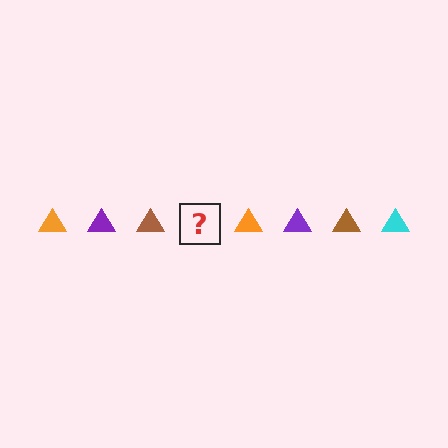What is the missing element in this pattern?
The missing element is a cyan triangle.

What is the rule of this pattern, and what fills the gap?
The rule is that the pattern cycles through orange, purple, brown, cyan triangles. The gap should be filled with a cyan triangle.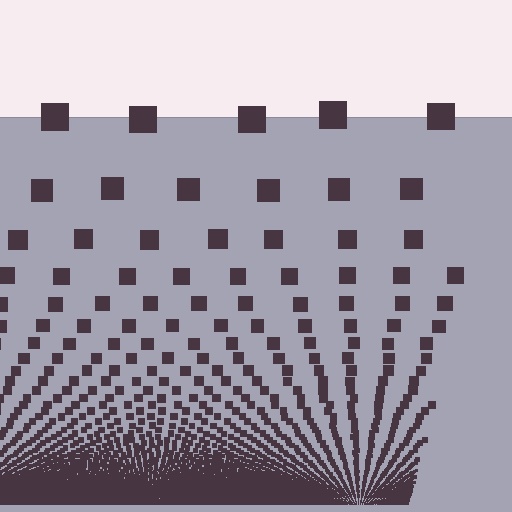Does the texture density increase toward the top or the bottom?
Density increases toward the bottom.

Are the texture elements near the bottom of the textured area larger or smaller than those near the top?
Smaller. The gradient is inverted — elements near the bottom are smaller and denser.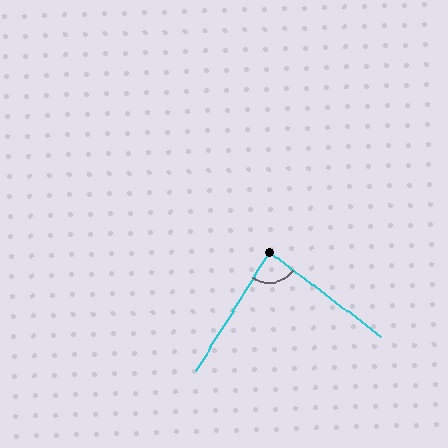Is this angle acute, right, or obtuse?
It is acute.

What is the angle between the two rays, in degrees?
Approximately 85 degrees.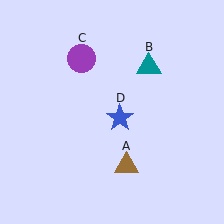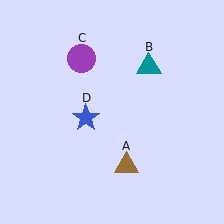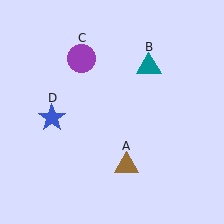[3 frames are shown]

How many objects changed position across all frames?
1 object changed position: blue star (object D).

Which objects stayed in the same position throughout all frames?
Brown triangle (object A) and teal triangle (object B) and purple circle (object C) remained stationary.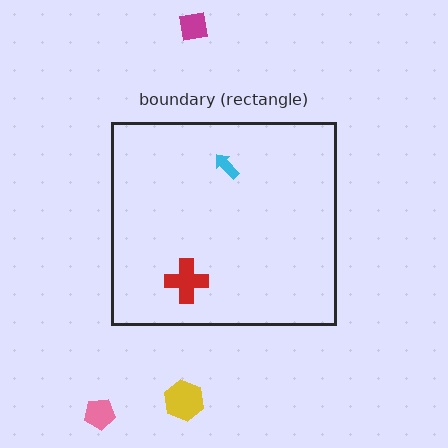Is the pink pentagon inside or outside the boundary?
Outside.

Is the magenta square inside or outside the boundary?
Outside.